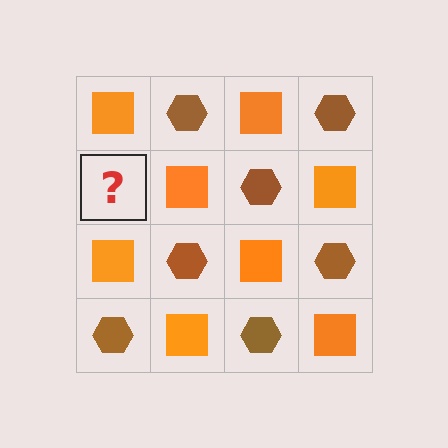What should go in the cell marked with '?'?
The missing cell should contain a brown hexagon.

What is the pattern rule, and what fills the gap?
The rule is that it alternates orange square and brown hexagon in a checkerboard pattern. The gap should be filled with a brown hexagon.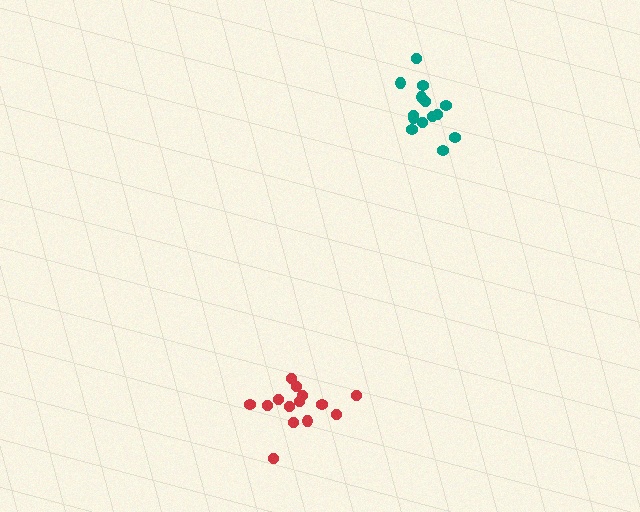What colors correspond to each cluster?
The clusters are colored: teal, red.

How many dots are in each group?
Group 1: 14 dots, Group 2: 14 dots (28 total).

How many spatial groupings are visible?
There are 2 spatial groupings.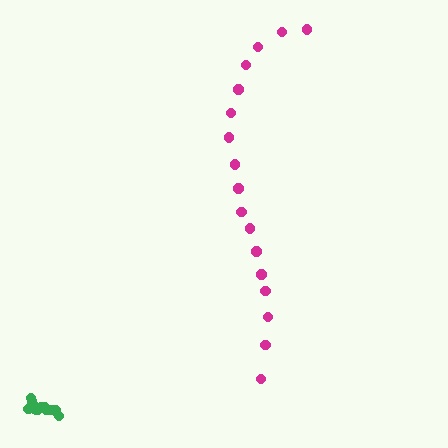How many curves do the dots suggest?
There are 2 distinct paths.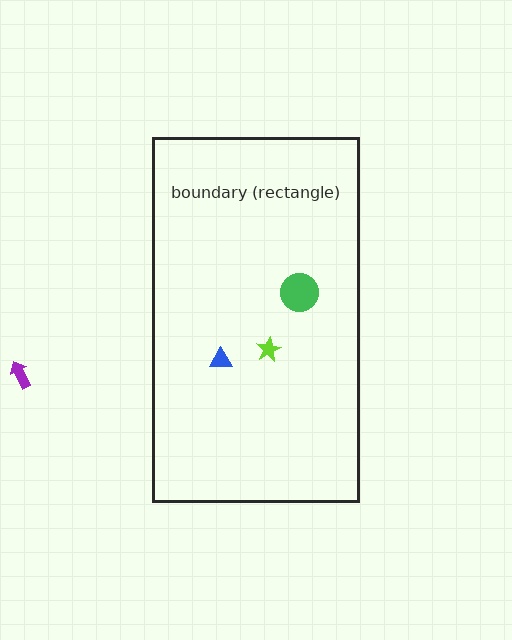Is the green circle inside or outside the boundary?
Inside.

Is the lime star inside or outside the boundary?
Inside.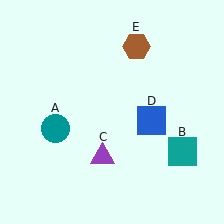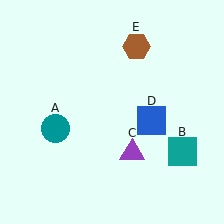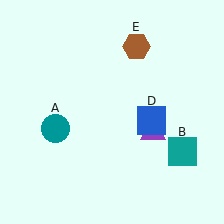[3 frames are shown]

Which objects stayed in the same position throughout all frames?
Teal circle (object A) and teal square (object B) and blue square (object D) and brown hexagon (object E) remained stationary.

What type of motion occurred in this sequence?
The purple triangle (object C) rotated counterclockwise around the center of the scene.